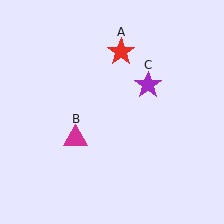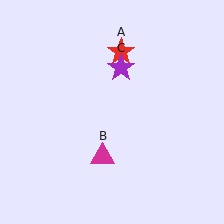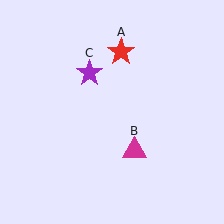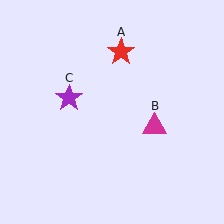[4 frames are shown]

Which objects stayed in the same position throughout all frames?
Red star (object A) remained stationary.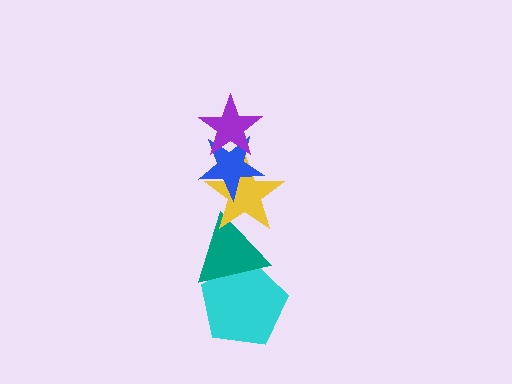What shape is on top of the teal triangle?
The yellow star is on top of the teal triangle.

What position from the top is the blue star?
The blue star is 2nd from the top.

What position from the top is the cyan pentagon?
The cyan pentagon is 5th from the top.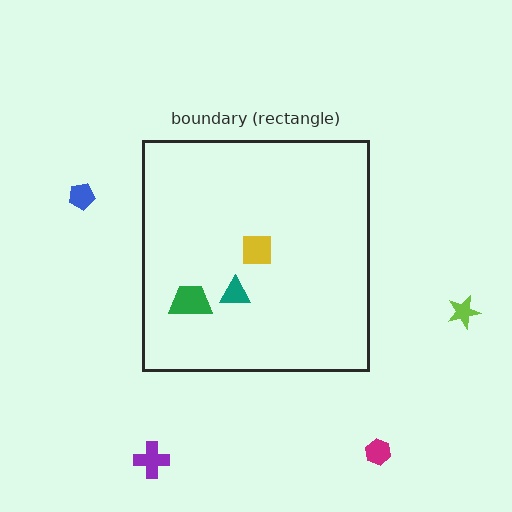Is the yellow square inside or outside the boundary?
Inside.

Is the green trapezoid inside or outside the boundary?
Inside.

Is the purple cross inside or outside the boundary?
Outside.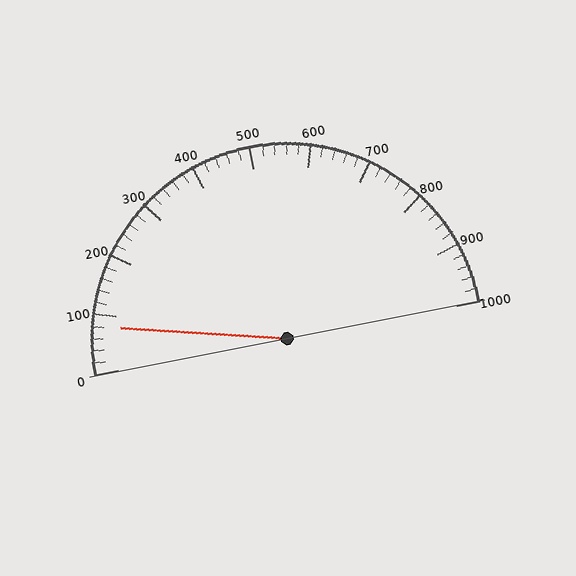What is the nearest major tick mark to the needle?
The nearest major tick mark is 100.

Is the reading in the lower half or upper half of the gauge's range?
The reading is in the lower half of the range (0 to 1000).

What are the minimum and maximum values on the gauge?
The gauge ranges from 0 to 1000.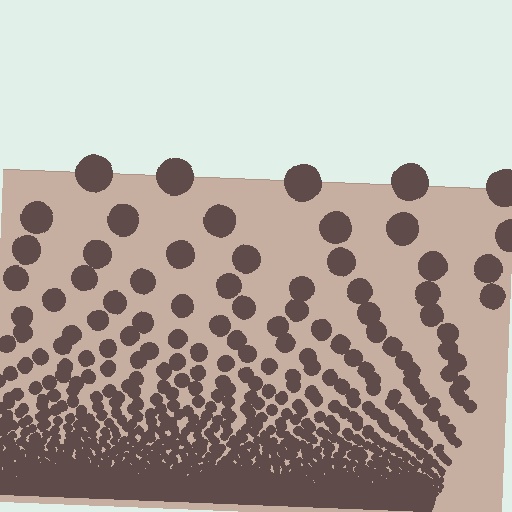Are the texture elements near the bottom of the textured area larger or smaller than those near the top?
Smaller. The gradient is inverted — elements near the bottom are smaller and denser.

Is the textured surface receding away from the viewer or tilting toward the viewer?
The surface appears to tilt toward the viewer. Texture elements get larger and sparser toward the top.